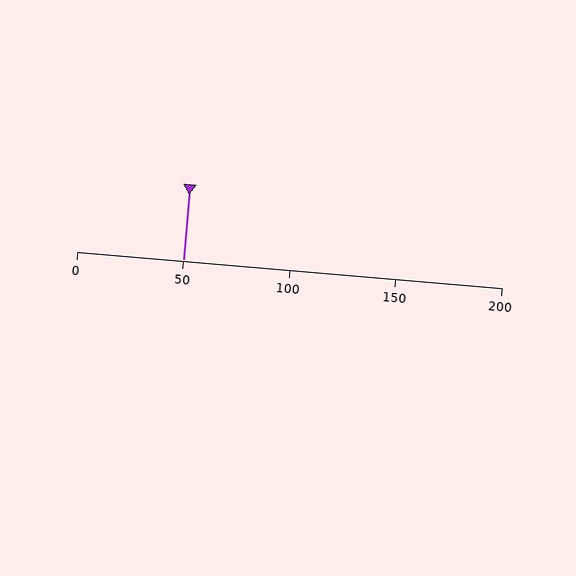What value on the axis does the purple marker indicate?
The marker indicates approximately 50.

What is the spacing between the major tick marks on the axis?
The major ticks are spaced 50 apart.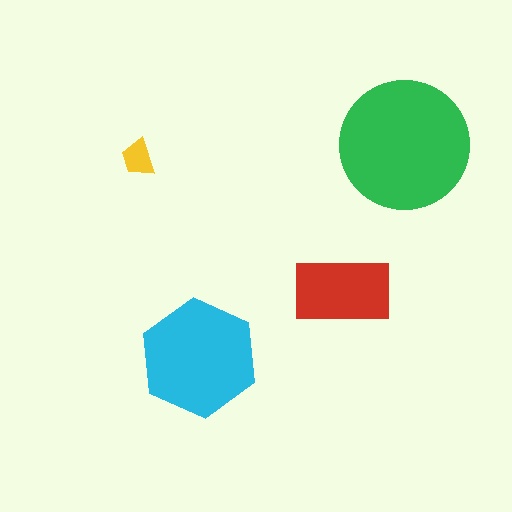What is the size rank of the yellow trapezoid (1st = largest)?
4th.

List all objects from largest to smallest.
The green circle, the cyan hexagon, the red rectangle, the yellow trapezoid.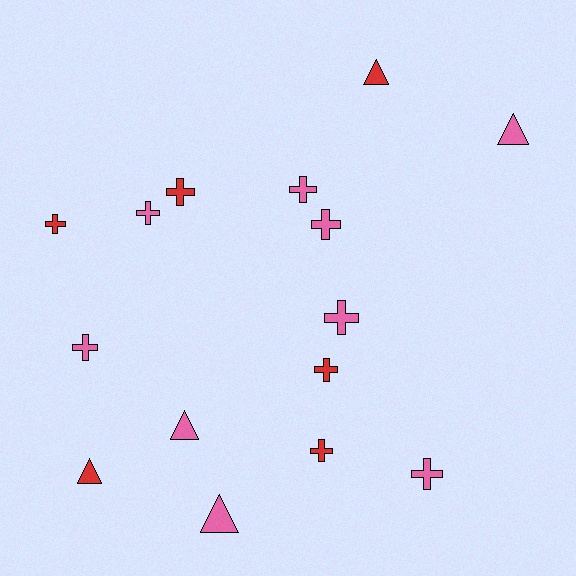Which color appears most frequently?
Pink, with 9 objects.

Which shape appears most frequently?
Cross, with 10 objects.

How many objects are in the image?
There are 15 objects.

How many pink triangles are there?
There are 3 pink triangles.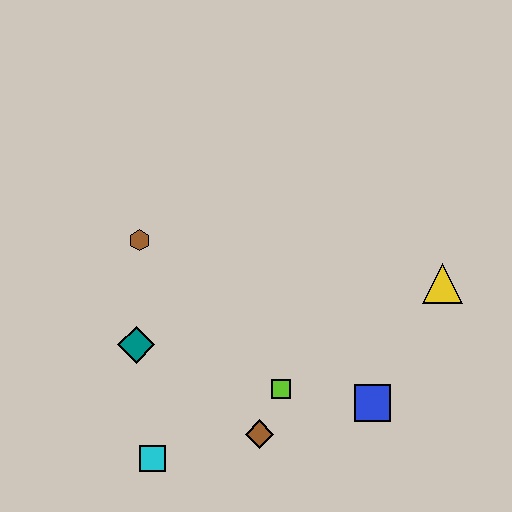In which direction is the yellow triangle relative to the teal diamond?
The yellow triangle is to the right of the teal diamond.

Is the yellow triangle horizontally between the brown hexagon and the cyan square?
No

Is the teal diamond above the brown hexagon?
No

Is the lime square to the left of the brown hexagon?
No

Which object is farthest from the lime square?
The brown hexagon is farthest from the lime square.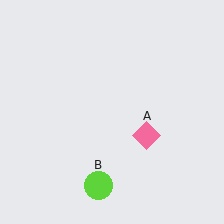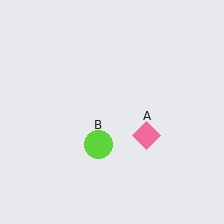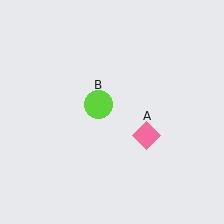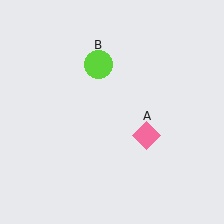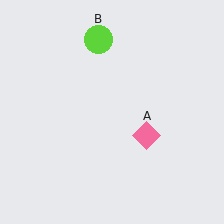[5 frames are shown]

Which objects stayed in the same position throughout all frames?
Pink diamond (object A) remained stationary.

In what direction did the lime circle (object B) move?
The lime circle (object B) moved up.